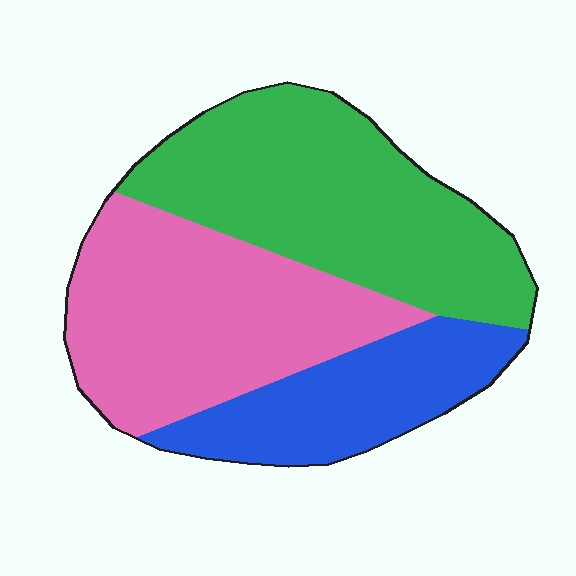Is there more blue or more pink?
Pink.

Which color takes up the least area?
Blue, at roughly 20%.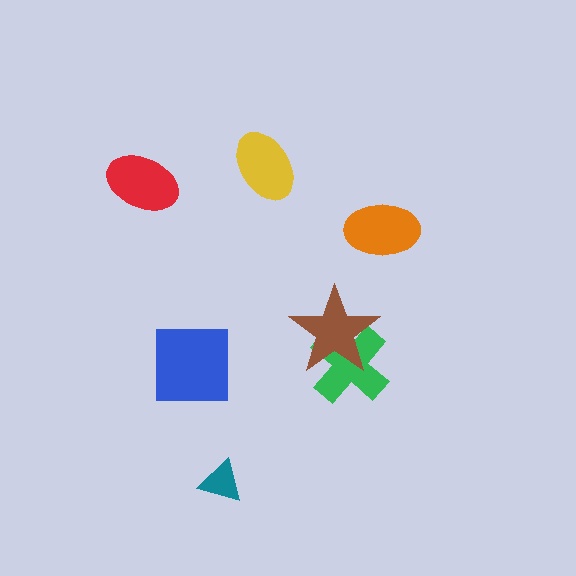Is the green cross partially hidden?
Yes, it is partially covered by another shape.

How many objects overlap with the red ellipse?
0 objects overlap with the red ellipse.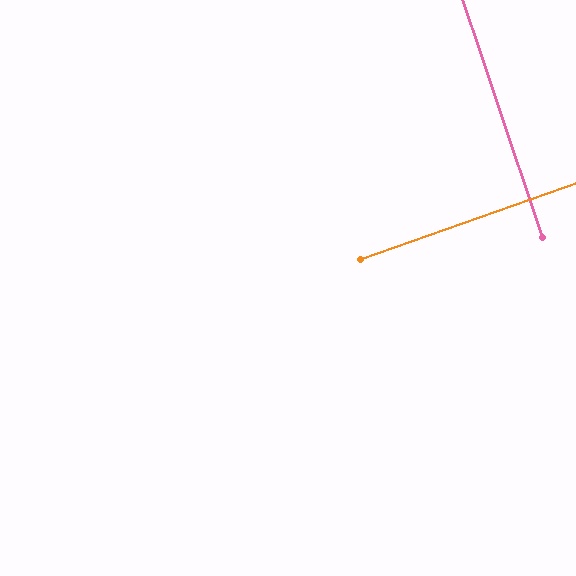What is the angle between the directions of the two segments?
Approximately 89 degrees.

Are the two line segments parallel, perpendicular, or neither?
Perpendicular — they meet at approximately 89°.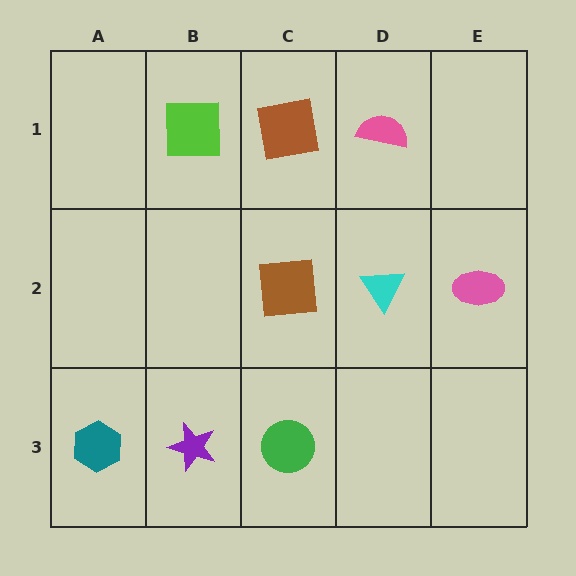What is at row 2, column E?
A pink ellipse.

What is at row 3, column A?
A teal hexagon.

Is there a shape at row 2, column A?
No, that cell is empty.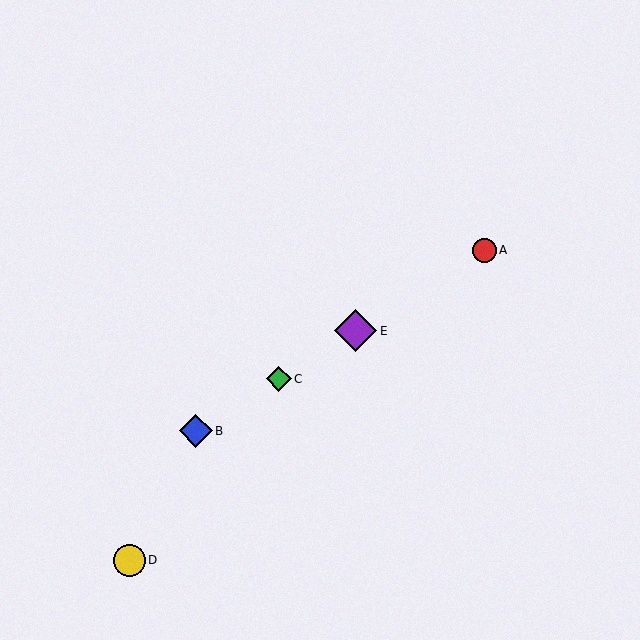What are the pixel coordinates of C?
Object C is at (279, 379).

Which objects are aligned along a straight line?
Objects A, B, C, E are aligned along a straight line.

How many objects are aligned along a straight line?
4 objects (A, B, C, E) are aligned along a straight line.